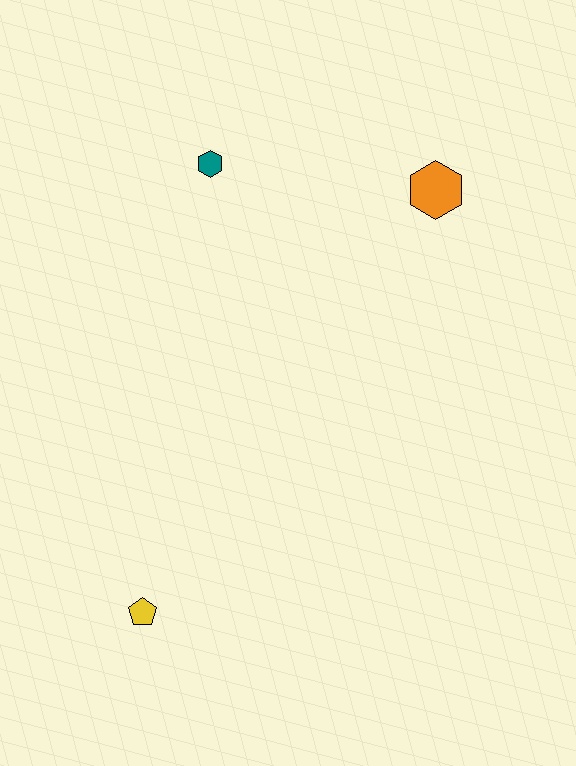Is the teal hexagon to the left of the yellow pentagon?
No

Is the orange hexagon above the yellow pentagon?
Yes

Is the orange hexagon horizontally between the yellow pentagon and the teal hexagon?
No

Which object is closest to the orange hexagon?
The teal hexagon is closest to the orange hexagon.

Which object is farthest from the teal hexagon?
The yellow pentagon is farthest from the teal hexagon.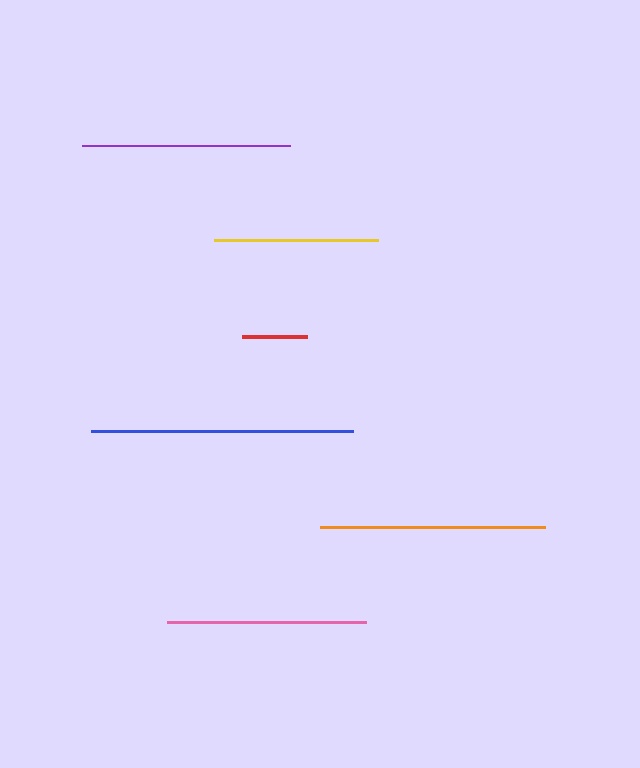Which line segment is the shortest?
The red line is the shortest at approximately 65 pixels.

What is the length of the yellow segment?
The yellow segment is approximately 163 pixels long.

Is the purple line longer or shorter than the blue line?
The blue line is longer than the purple line.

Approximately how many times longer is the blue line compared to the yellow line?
The blue line is approximately 1.6 times the length of the yellow line.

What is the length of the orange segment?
The orange segment is approximately 225 pixels long.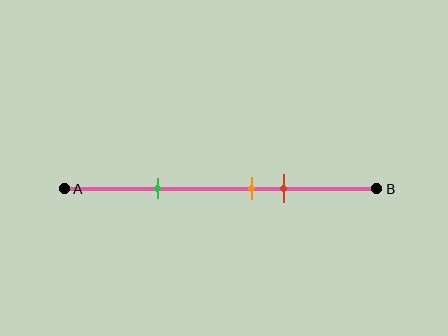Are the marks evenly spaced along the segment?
No, the marks are not evenly spaced.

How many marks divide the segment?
There are 3 marks dividing the segment.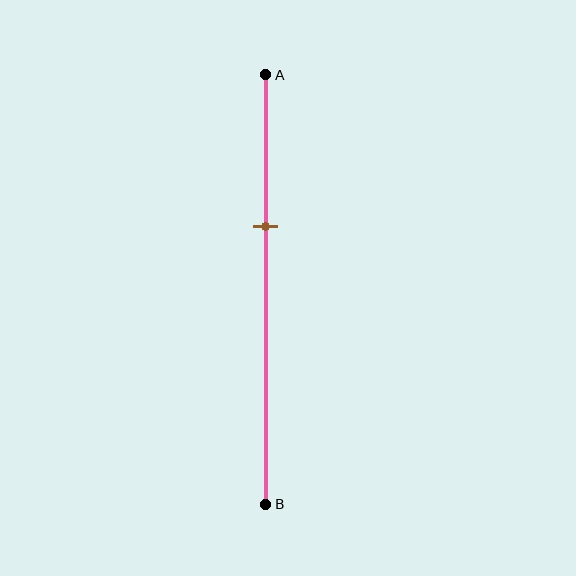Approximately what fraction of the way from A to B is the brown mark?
The brown mark is approximately 35% of the way from A to B.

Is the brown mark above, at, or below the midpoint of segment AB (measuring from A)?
The brown mark is above the midpoint of segment AB.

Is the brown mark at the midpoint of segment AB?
No, the mark is at about 35% from A, not at the 50% midpoint.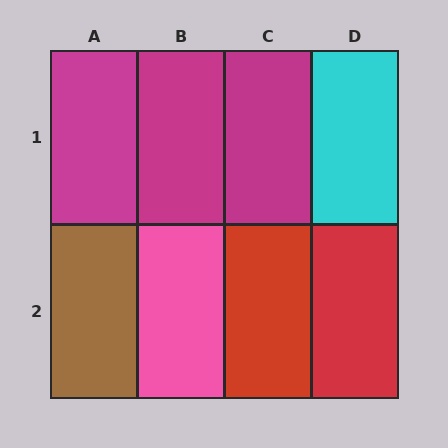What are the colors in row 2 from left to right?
Brown, pink, red, red.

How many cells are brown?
1 cell is brown.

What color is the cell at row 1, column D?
Cyan.